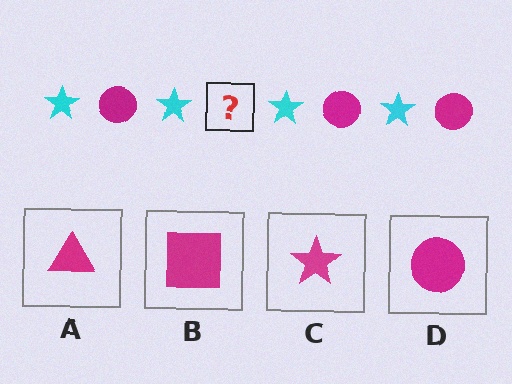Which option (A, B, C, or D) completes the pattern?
D.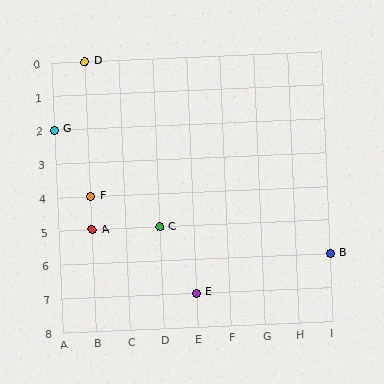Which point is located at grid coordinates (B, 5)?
Point A is at (B, 5).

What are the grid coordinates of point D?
Point D is at grid coordinates (B, 0).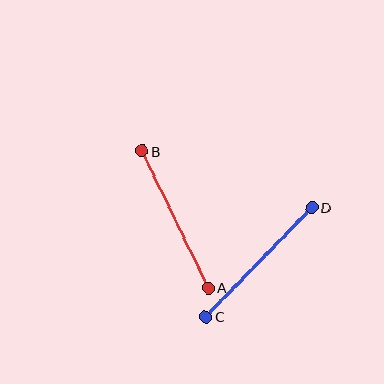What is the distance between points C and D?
The distance is approximately 152 pixels.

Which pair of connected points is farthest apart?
Points C and D are farthest apart.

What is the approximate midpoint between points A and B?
The midpoint is at approximately (175, 219) pixels.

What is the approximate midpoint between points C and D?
The midpoint is at approximately (259, 262) pixels.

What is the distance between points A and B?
The distance is approximately 152 pixels.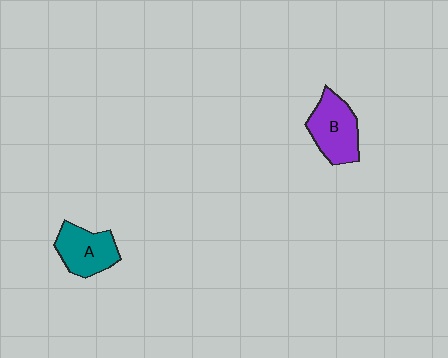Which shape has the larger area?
Shape B (purple).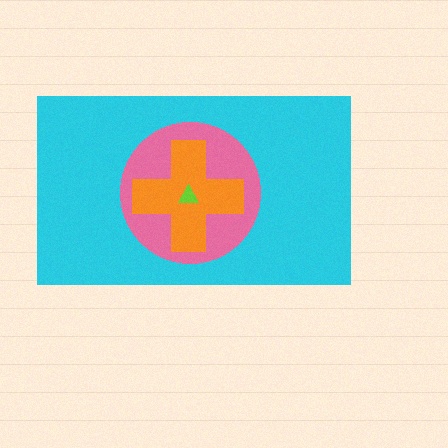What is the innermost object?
The lime triangle.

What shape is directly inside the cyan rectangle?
The pink circle.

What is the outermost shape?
The cyan rectangle.